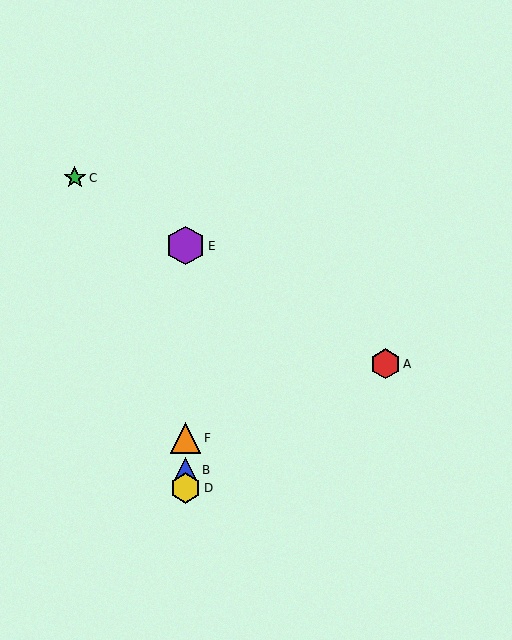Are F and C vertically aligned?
No, F is at x≈185 and C is at x≈75.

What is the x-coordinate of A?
Object A is at x≈385.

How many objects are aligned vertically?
4 objects (B, D, E, F) are aligned vertically.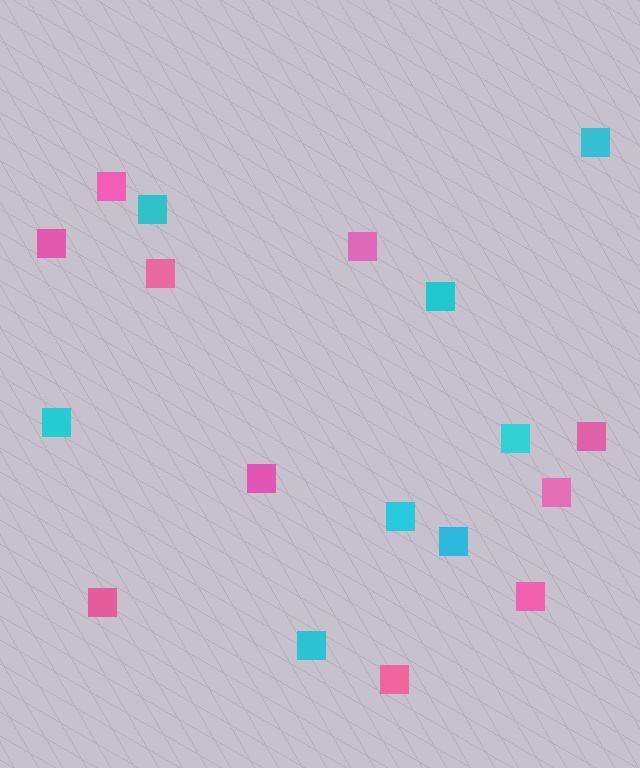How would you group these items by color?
There are 2 groups: one group of cyan squares (8) and one group of pink squares (10).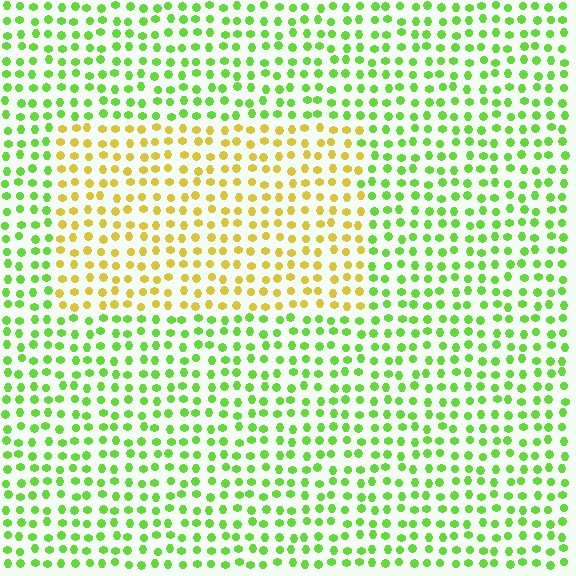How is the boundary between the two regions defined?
The boundary is defined purely by a slight shift in hue (about 52 degrees). Spacing, size, and orientation are identical on both sides.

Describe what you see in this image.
The image is filled with small lime elements in a uniform arrangement. A rectangle-shaped region is visible where the elements are tinted to a slightly different hue, forming a subtle color boundary.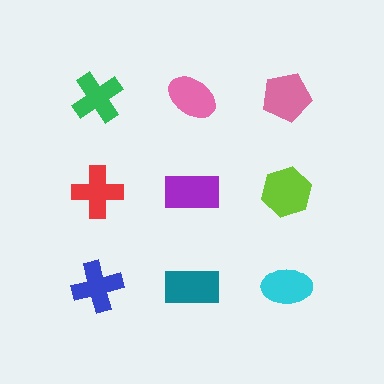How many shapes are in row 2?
3 shapes.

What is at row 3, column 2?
A teal rectangle.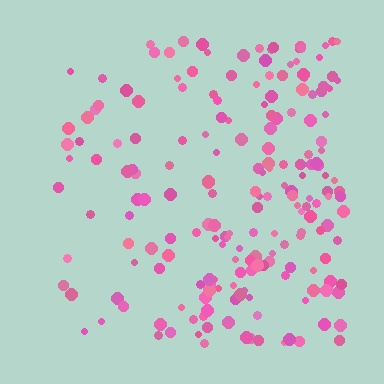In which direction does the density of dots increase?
From left to right, with the right side densest.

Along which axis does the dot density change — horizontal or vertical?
Horizontal.